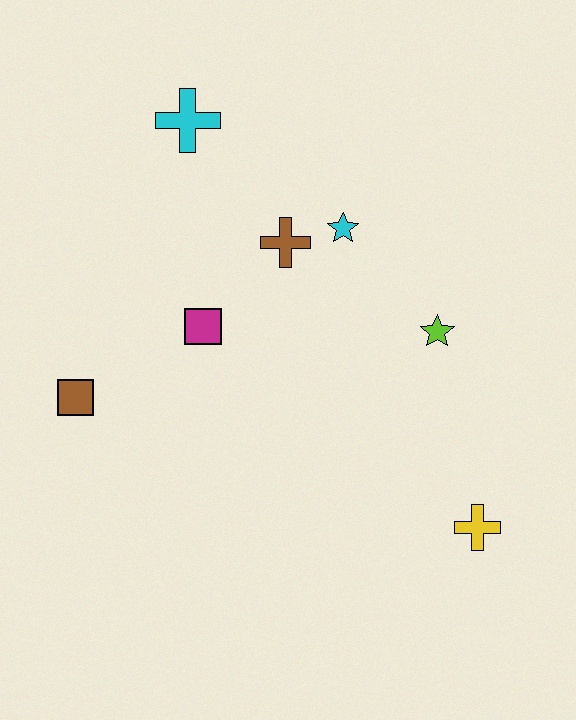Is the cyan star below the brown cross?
No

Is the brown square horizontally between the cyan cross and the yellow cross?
No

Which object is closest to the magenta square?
The brown cross is closest to the magenta square.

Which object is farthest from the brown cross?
The yellow cross is farthest from the brown cross.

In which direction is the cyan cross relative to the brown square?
The cyan cross is above the brown square.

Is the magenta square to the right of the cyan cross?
Yes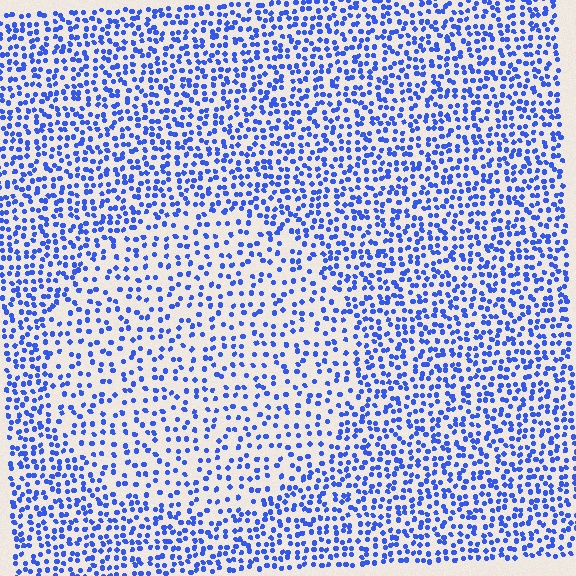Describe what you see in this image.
The image contains small blue elements arranged at two different densities. A circle-shaped region is visible where the elements are less densely packed than the surrounding area.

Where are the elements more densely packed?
The elements are more densely packed outside the circle boundary.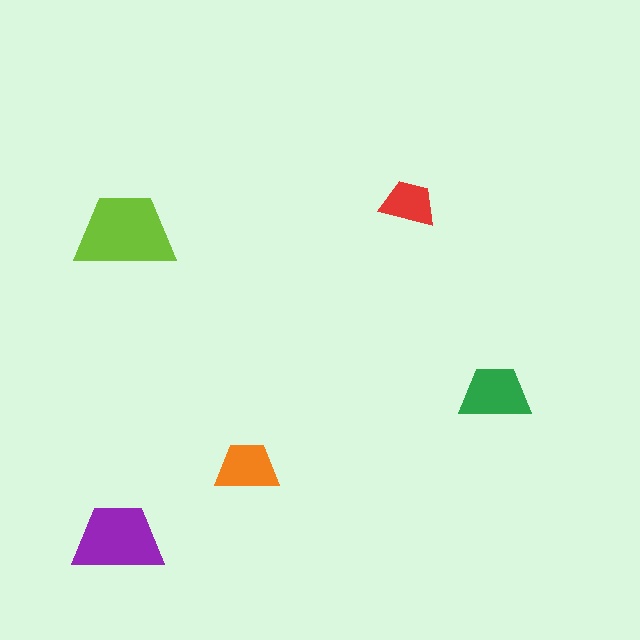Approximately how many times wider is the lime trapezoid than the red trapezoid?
About 2 times wider.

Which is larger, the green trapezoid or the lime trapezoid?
The lime one.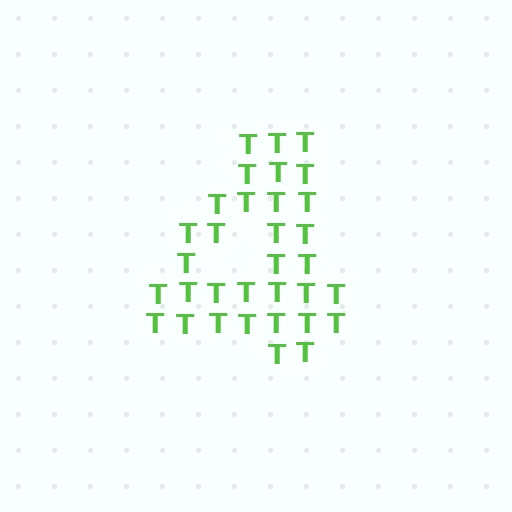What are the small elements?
The small elements are letter T's.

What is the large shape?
The large shape is the digit 4.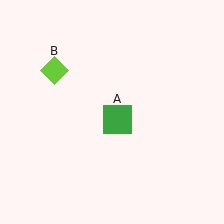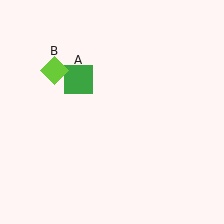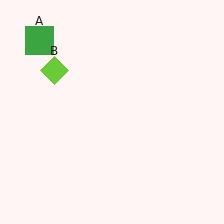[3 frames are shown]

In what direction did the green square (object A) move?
The green square (object A) moved up and to the left.